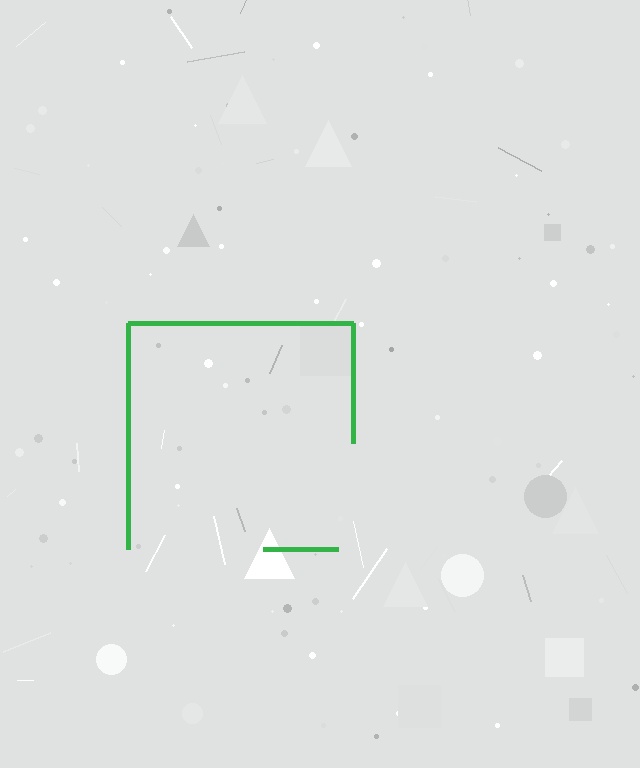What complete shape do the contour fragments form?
The contour fragments form a square.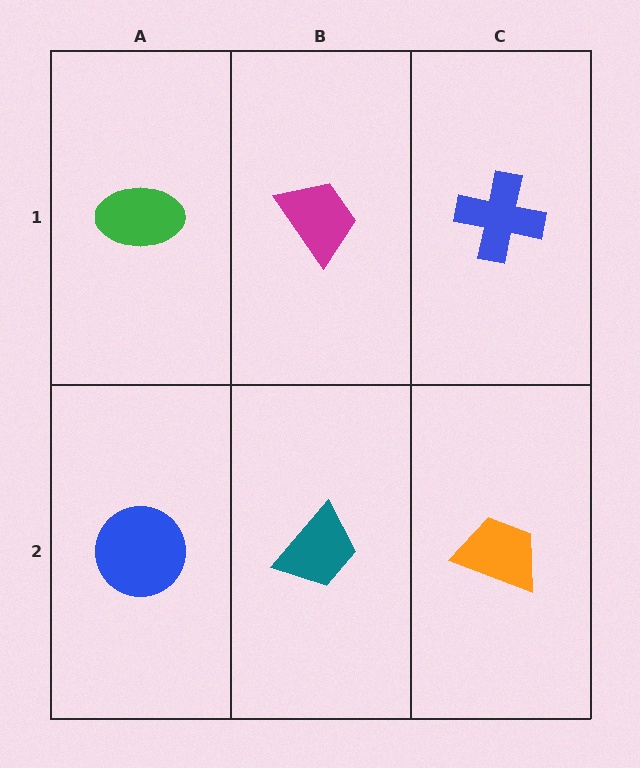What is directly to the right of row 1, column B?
A blue cross.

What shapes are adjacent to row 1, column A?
A blue circle (row 2, column A), a magenta trapezoid (row 1, column B).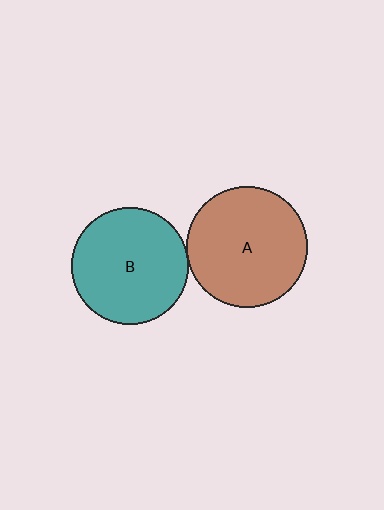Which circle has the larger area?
Circle A (brown).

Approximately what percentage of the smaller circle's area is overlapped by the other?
Approximately 5%.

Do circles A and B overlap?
Yes.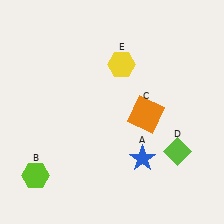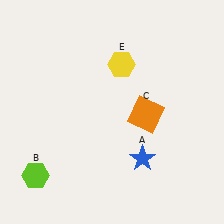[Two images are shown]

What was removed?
The lime diamond (D) was removed in Image 2.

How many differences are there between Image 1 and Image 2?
There is 1 difference between the two images.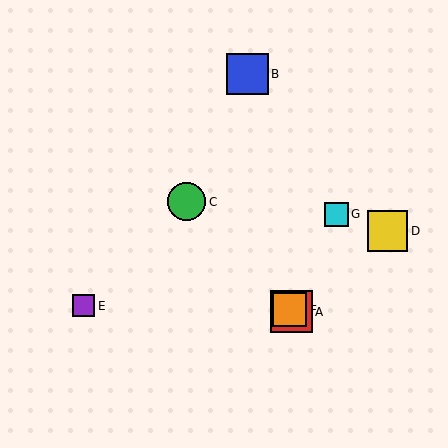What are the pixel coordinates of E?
Object E is at (84, 306).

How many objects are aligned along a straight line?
3 objects (A, C, F) are aligned along a straight line.